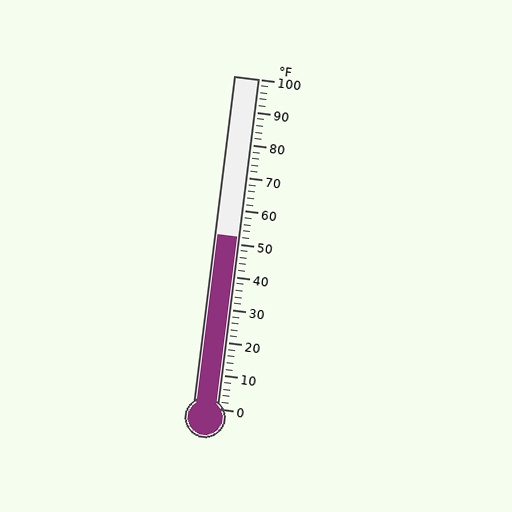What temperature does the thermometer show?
The thermometer shows approximately 52°F.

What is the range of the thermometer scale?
The thermometer scale ranges from 0°F to 100°F.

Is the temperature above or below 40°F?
The temperature is above 40°F.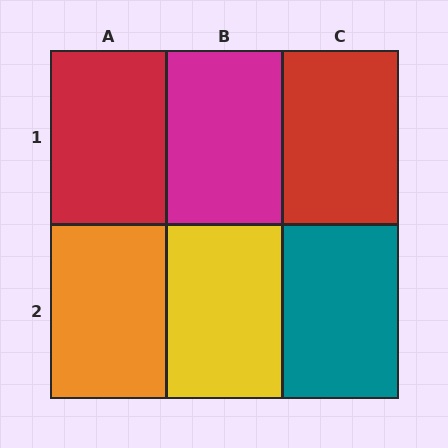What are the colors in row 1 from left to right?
Red, magenta, red.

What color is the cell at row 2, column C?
Teal.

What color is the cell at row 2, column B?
Yellow.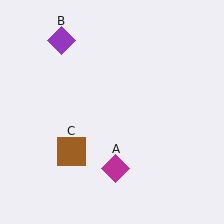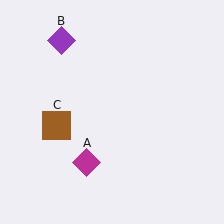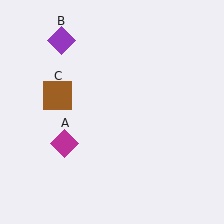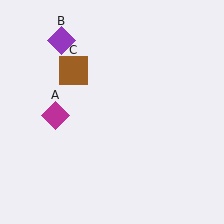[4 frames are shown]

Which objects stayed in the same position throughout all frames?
Purple diamond (object B) remained stationary.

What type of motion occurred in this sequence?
The magenta diamond (object A), brown square (object C) rotated clockwise around the center of the scene.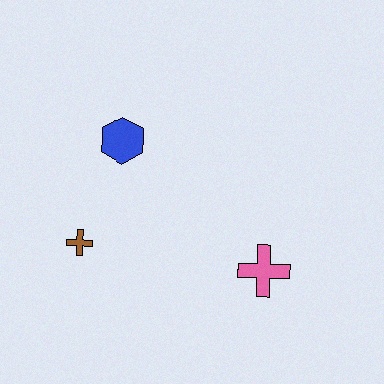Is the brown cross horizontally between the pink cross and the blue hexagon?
No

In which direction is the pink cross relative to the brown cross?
The pink cross is to the right of the brown cross.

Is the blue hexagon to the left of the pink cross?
Yes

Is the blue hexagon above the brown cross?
Yes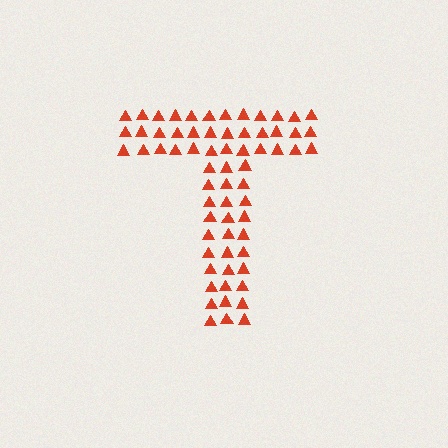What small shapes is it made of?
It is made of small triangles.